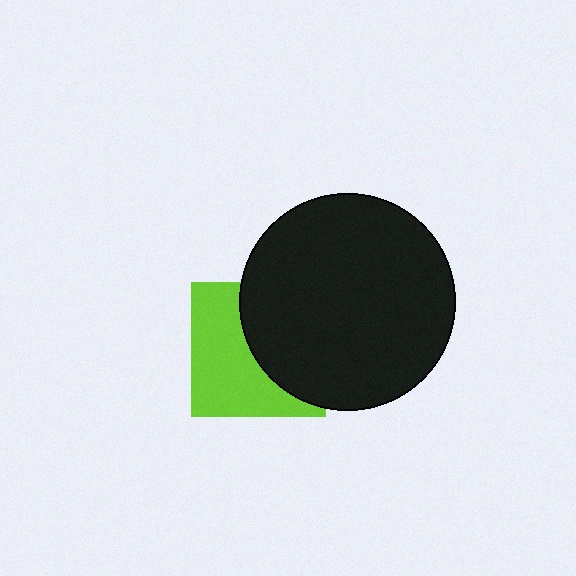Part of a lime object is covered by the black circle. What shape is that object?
It is a square.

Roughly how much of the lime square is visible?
About half of it is visible (roughly 53%).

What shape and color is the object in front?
The object in front is a black circle.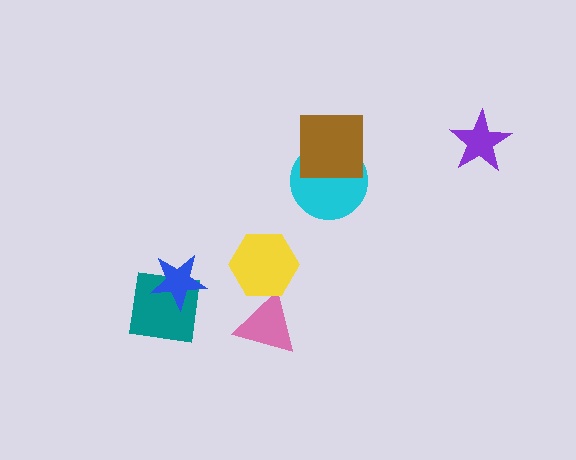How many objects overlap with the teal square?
1 object overlaps with the teal square.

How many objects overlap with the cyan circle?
1 object overlaps with the cyan circle.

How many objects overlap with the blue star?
1 object overlaps with the blue star.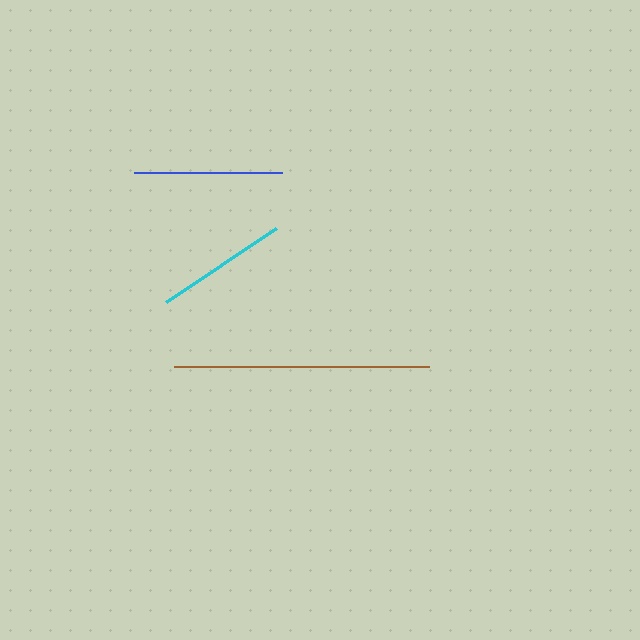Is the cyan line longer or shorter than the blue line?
The blue line is longer than the cyan line.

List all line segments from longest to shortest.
From longest to shortest: brown, blue, cyan.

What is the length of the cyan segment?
The cyan segment is approximately 132 pixels long.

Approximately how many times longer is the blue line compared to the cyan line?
The blue line is approximately 1.1 times the length of the cyan line.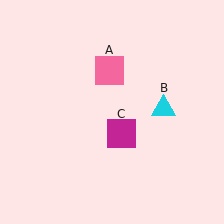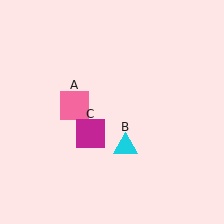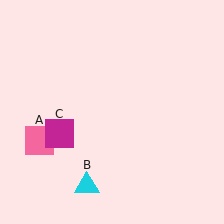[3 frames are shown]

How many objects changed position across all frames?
3 objects changed position: pink square (object A), cyan triangle (object B), magenta square (object C).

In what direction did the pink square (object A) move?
The pink square (object A) moved down and to the left.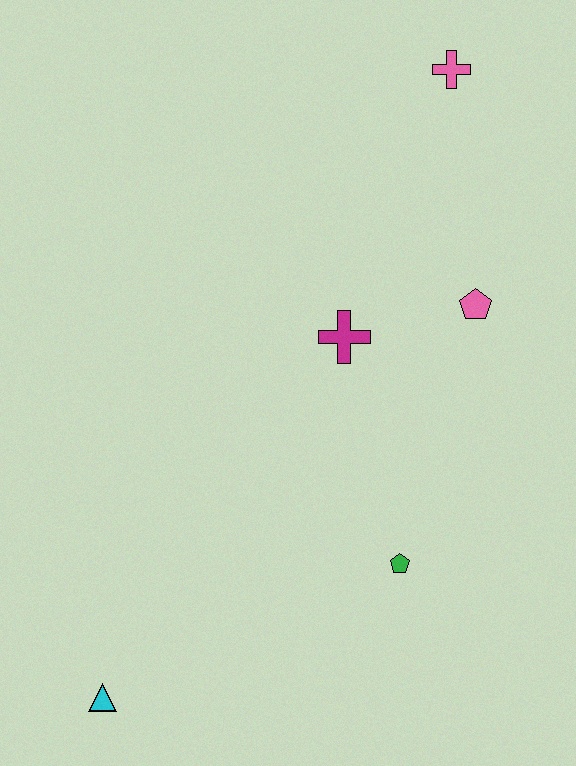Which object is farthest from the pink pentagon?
The cyan triangle is farthest from the pink pentagon.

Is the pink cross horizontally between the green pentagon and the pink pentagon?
Yes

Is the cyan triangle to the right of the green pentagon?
No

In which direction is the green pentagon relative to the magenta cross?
The green pentagon is below the magenta cross.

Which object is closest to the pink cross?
The pink pentagon is closest to the pink cross.